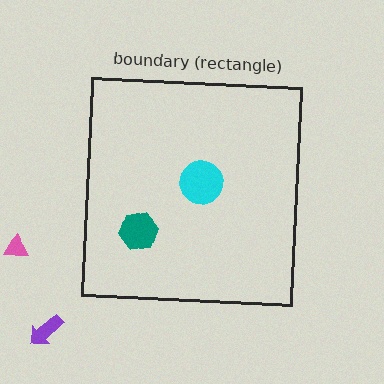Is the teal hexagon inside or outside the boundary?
Inside.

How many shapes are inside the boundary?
2 inside, 2 outside.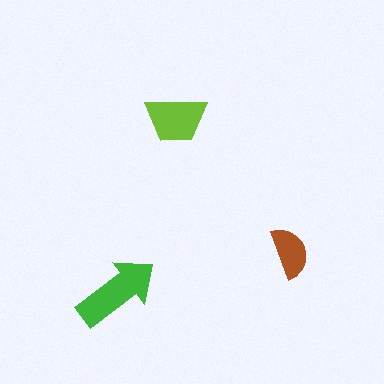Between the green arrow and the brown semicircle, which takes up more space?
The green arrow.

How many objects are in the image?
There are 3 objects in the image.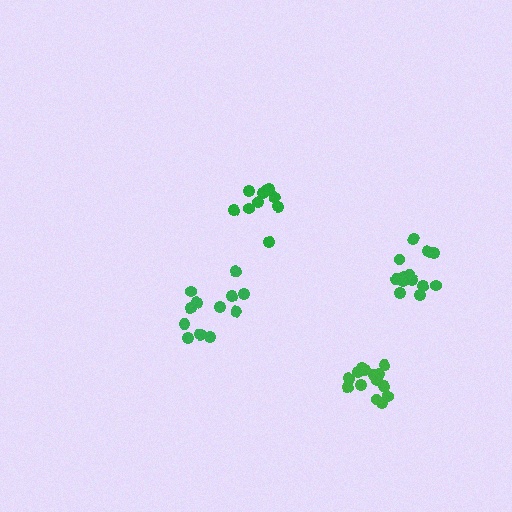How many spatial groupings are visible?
There are 4 spatial groupings.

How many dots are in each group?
Group 1: 14 dots, Group 2: 13 dots, Group 3: 10 dots, Group 4: 13 dots (50 total).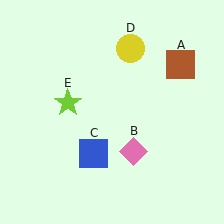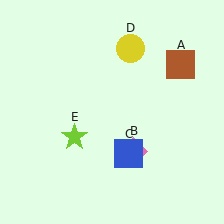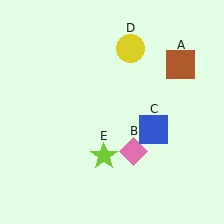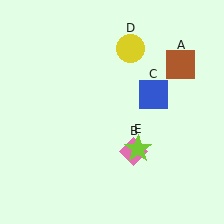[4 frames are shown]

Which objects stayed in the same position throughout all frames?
Brown square (object A) and pink diamond (object B) and yellow circle (object D) remained stationary.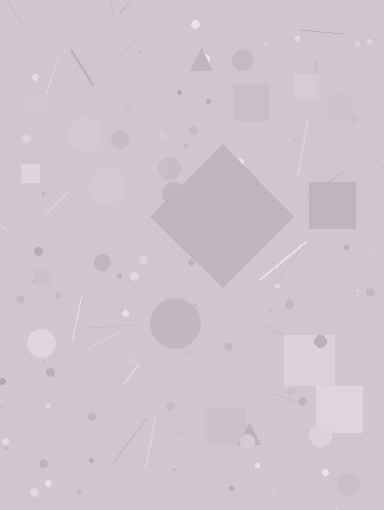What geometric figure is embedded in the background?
A diamond is embedded in the background.